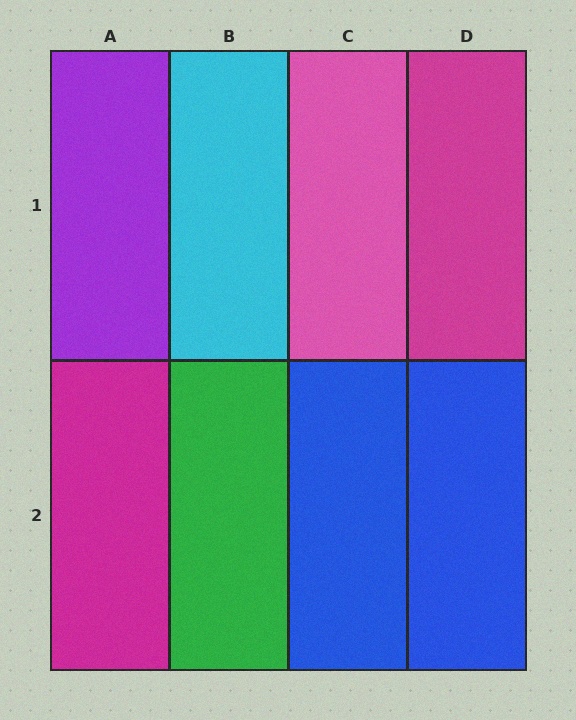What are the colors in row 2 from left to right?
Magenta, green, blue, blue.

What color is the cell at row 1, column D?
Magenta.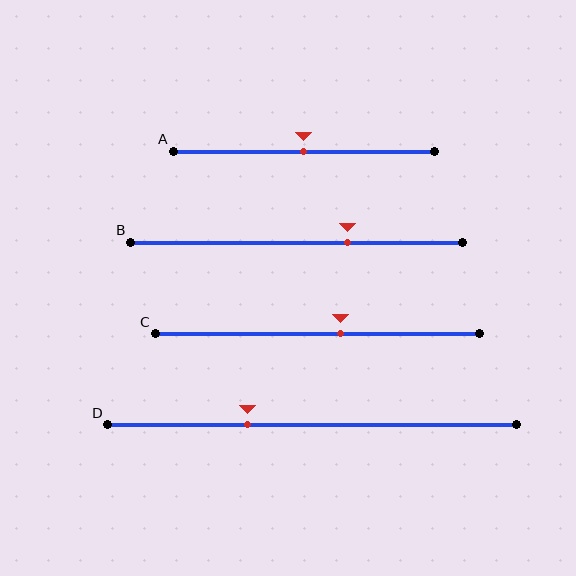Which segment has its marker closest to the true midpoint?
Segment A has its marker closest to the true midpoint.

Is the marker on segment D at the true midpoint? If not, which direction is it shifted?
No, the marker on segment D is shifted to the left by about 16% of the segment length.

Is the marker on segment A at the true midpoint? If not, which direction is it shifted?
Yes, the marker on segment A is at the true midpoint.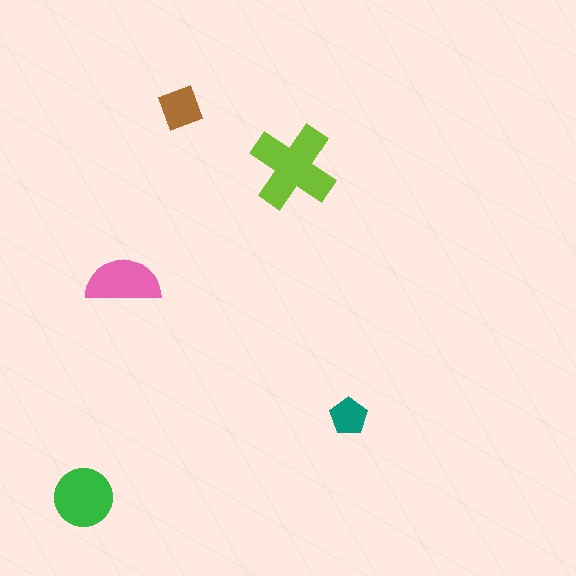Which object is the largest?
The lime cross.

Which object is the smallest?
The teal pentagon.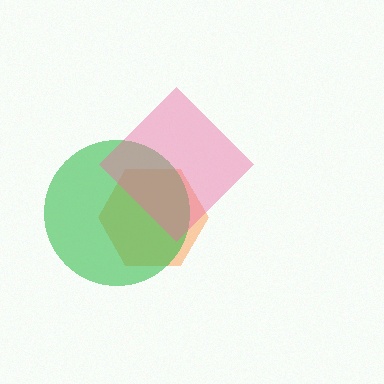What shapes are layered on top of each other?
The layered shapes are: an orange hexagon, a green circle, a pink diamond.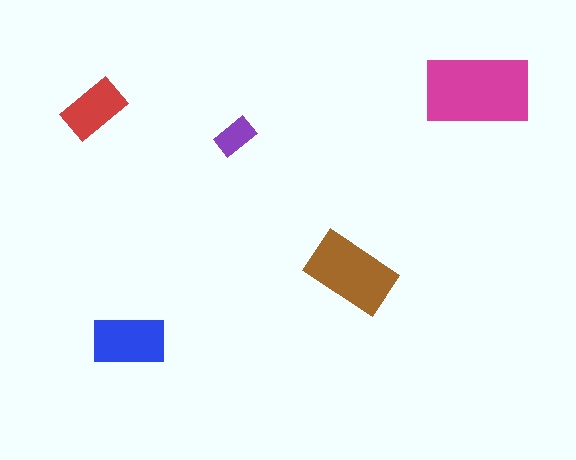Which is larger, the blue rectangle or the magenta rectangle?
The magenta one.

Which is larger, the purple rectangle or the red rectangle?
The red one.